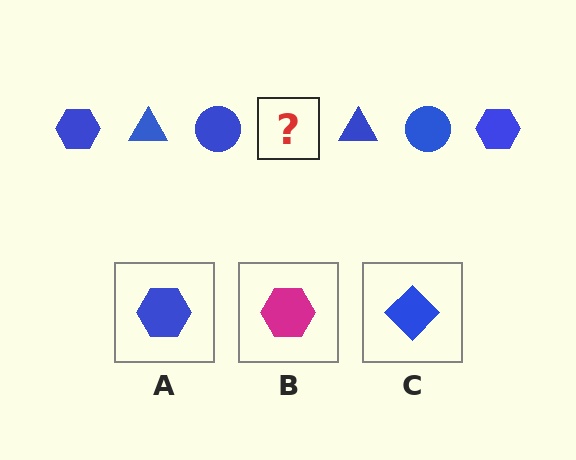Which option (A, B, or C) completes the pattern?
A.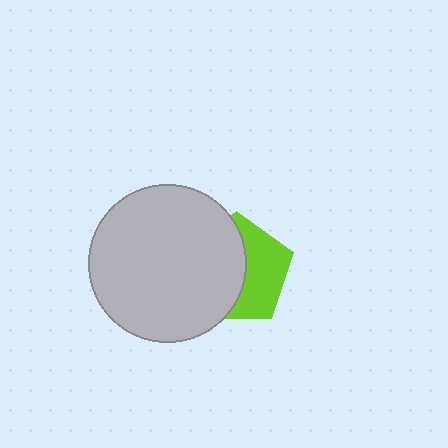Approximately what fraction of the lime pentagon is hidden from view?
Roughly 55% of the lime pentagon is hidden behind the light gray circle.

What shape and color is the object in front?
The object in front is a light gray circle.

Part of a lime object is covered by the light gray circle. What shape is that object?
It is a pentagon.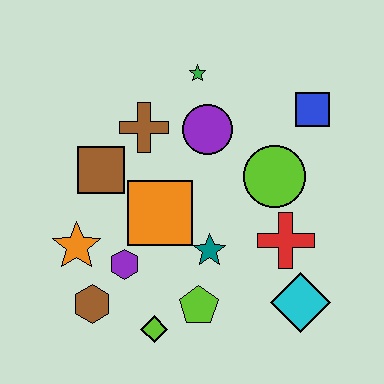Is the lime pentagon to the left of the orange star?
No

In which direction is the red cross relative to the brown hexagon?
The red cross is to the right of the brown hexagon.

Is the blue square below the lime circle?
No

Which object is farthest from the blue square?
The brown hexagon is farthest from the blue square.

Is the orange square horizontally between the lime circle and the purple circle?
No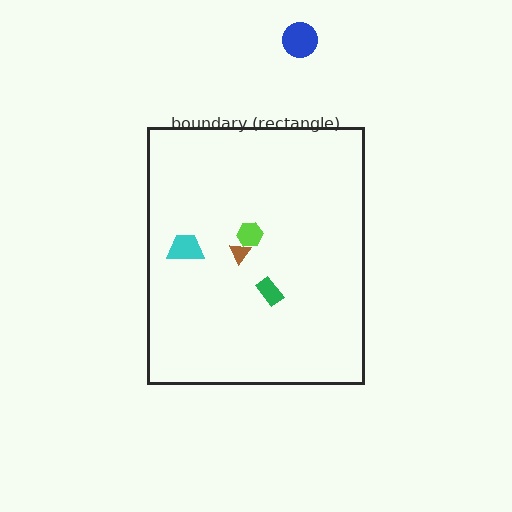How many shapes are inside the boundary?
4 inside, 1 outside.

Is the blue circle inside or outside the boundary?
Outside.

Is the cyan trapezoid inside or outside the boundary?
Inside.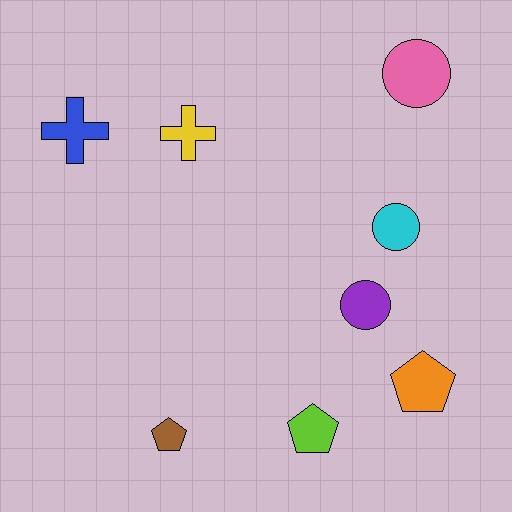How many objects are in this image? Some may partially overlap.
There are 8 objects.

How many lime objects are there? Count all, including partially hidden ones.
There is 1 lime object.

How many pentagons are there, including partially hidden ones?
There are 3 pentagons.